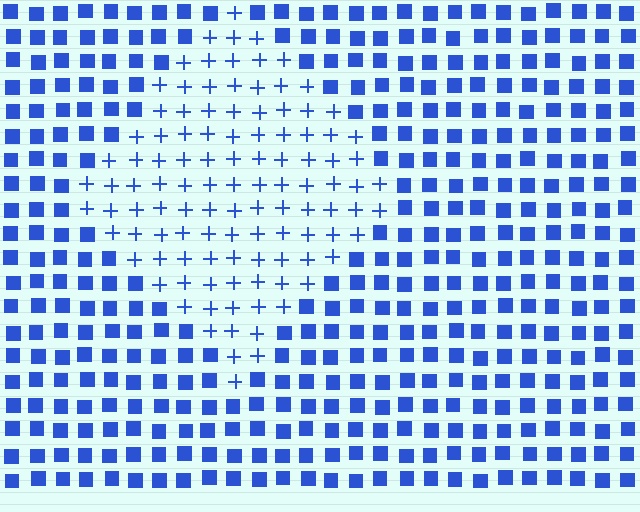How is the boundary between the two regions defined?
The boundary is defined by a change in element shape: plus signs inside vs. squares outside. All elements share the same color and spacing.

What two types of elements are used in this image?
The image uses plus signs inside the diamond region and squares outside it.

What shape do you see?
I see a diamond.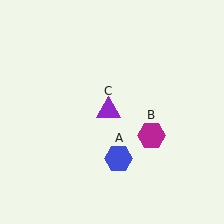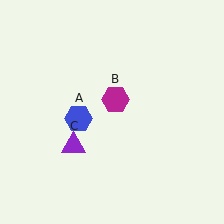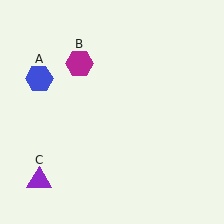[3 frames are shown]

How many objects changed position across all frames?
3 objects changed position: blue hexagon (object A), magenta hexagon (object B), purple triangle (object C).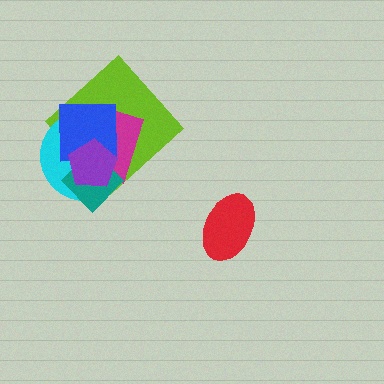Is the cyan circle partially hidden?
Yes, it is partially covered by another shape.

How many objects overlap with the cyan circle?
5 objects overlap with the cyan circle.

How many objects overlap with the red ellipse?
0 objects overlap with the red ellipse.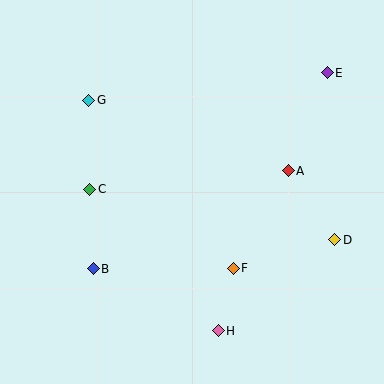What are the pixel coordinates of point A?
Point A is at (288, 171).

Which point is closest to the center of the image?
Point F at (233, 268) is closest to the center.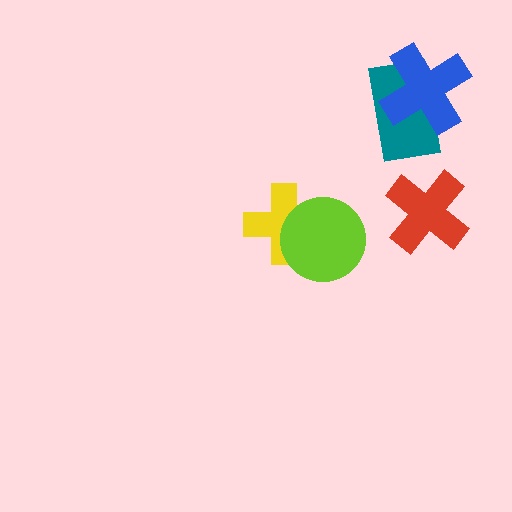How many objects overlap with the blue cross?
1 object overlaps with the blue cross.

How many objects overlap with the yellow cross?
1 object overlaps with the yellow cross.